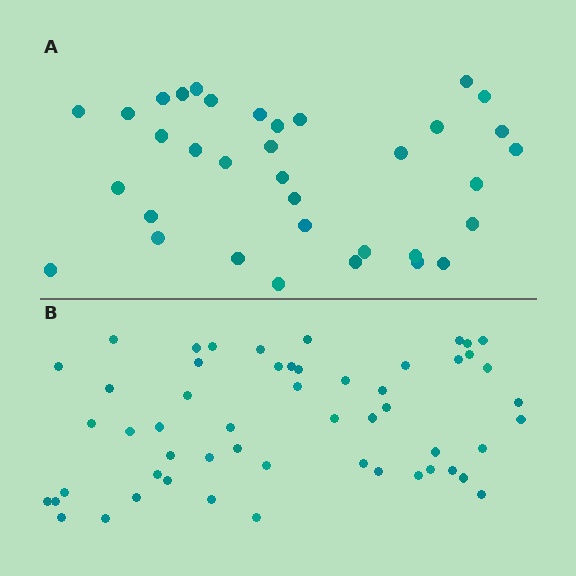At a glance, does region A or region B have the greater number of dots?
Region B (the bottom region) has more dots.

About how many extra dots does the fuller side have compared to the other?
Region B has approximately 20 more dots than region A.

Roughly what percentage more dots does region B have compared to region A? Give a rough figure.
About 55% more.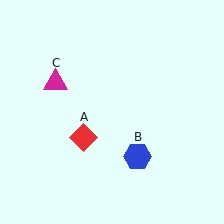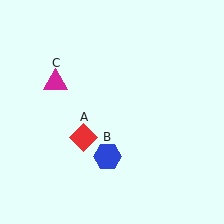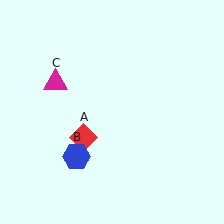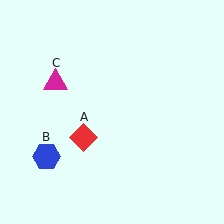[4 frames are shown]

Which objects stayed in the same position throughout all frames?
Red diamond (object A) and magenta triangle (object C) remained stationary.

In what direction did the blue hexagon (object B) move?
The blue hexagon (object B) moved left.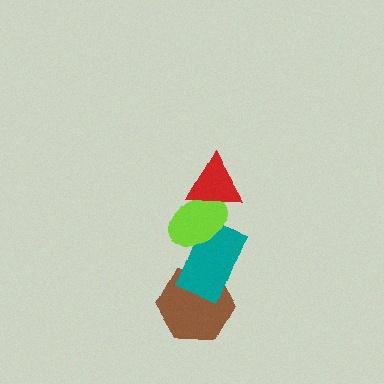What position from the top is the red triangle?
The red triangle is 1st from the top.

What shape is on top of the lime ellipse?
The red triangle is on top of the lime ellipse.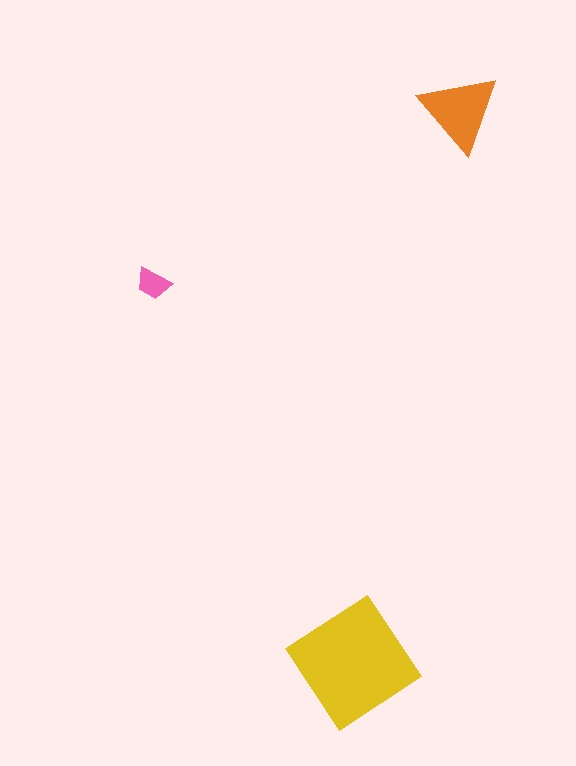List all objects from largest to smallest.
The yellow diamond, the orange triangle, the pink trapezoid.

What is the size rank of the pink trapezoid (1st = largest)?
3rd.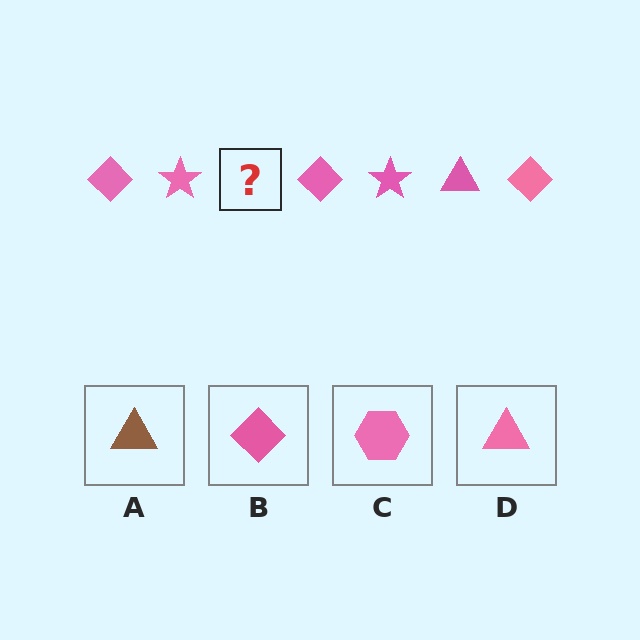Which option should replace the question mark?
Option D.